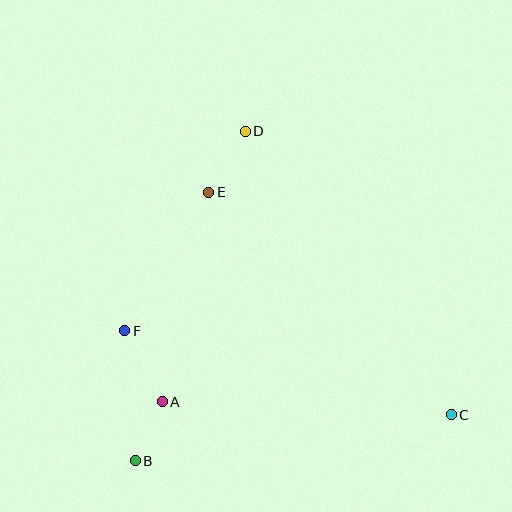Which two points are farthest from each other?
Points C and D are farthest from each other.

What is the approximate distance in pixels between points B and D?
The distance between B and D is approximately 347 pixels.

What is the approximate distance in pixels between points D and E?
The distance between D and E is approximately 71 pixels.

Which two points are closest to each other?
Points A and B are closest to each other.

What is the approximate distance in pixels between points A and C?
The distance between A and C is approximately 289 pixels.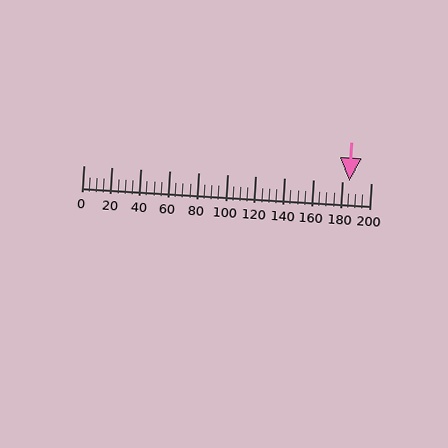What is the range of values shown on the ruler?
The ruler shows values from 0 to 200.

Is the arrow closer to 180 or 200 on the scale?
The arrow is closer to 180.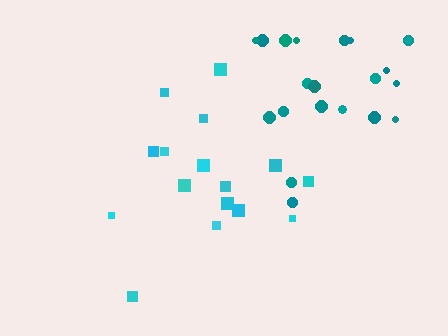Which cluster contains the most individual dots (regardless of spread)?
Teal (21).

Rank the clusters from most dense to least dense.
teal, cyan.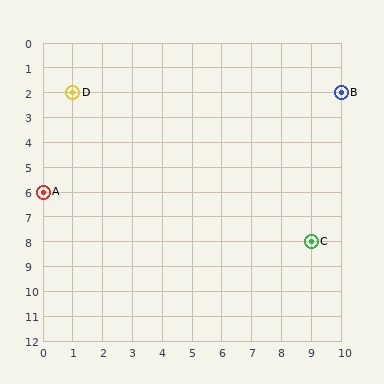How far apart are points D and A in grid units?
Points D and A are 1 column and 4 rows apart (about 4.1 grid units diagonally).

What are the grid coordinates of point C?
Point C is at grid coordinates (9, 8).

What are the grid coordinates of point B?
Point B is at grid coordinates (10, 2).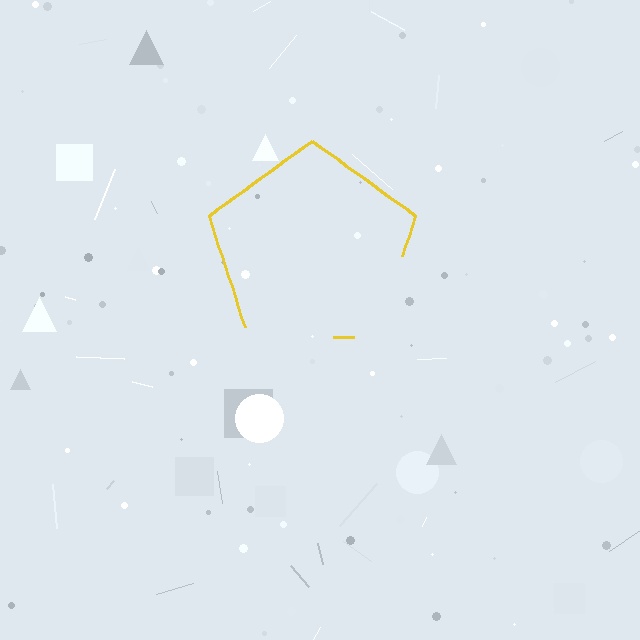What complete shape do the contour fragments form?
The contour fragments form a pentagon.